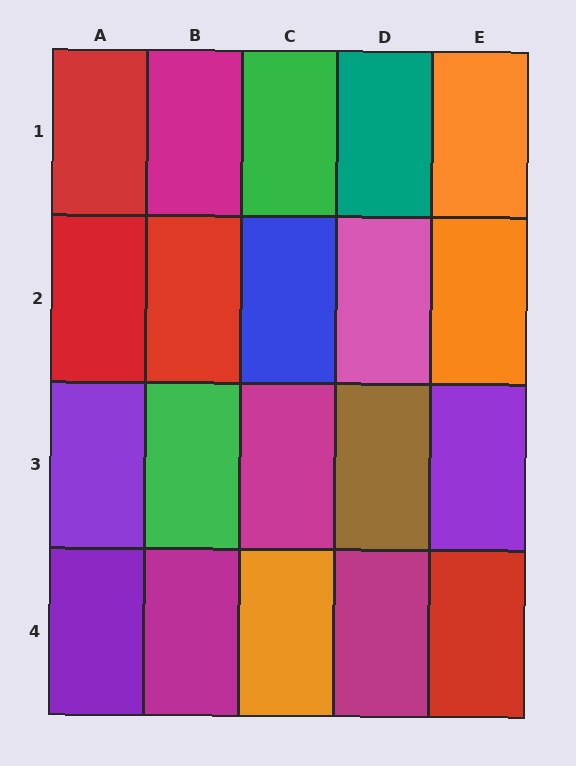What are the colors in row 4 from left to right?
Purple, magenta, orange, magenta, red.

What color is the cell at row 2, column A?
Red.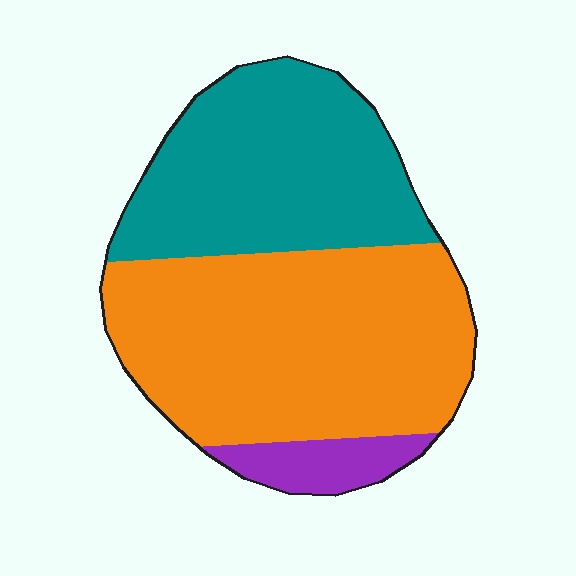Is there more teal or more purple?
Teal.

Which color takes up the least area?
Purple, at roughly 10%.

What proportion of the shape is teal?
Teal takes up between a third and a half of the shape.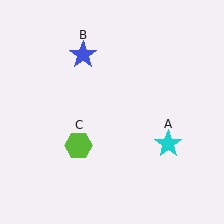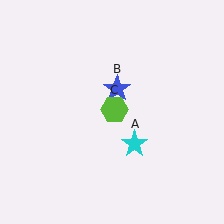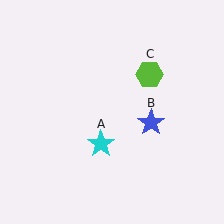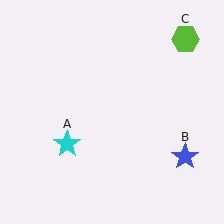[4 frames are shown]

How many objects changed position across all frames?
3 objects changed position: cyan star (object A), blue star (object B), lime hexagon (object C).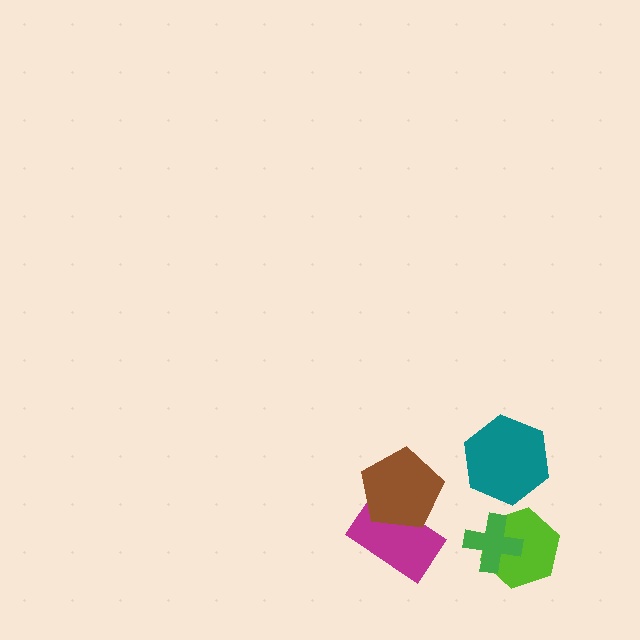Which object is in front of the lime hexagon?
The green cross is in front of the lime hexagon.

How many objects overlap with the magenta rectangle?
1 object overlaps with the magenta rectangle.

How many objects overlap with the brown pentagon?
1 object overlaps with the brown pentagon.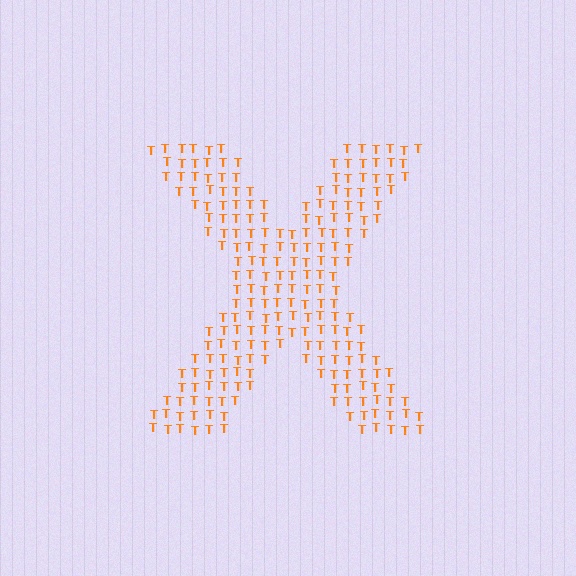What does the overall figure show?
The overall figure shows the letter X.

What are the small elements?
The small elements are letter T's.